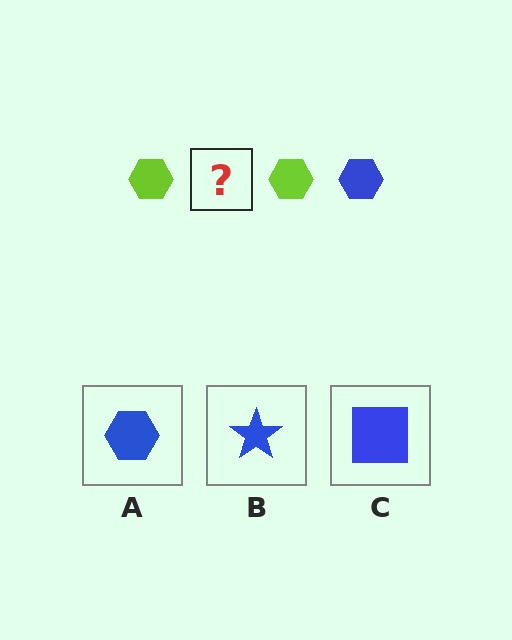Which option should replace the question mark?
Option A.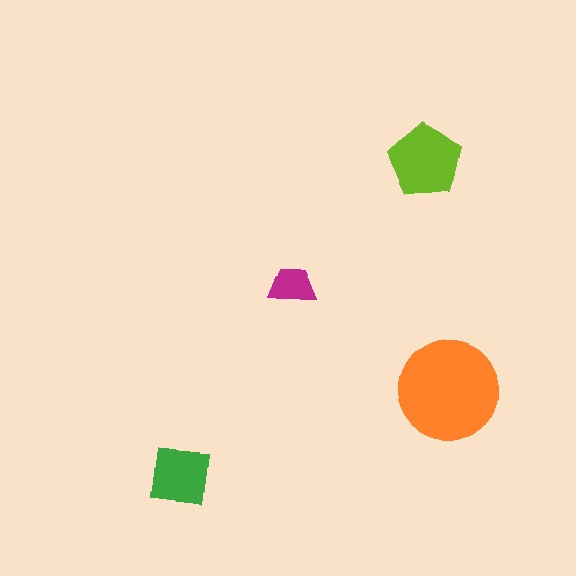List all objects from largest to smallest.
The orange circle, the lime pentagon, the green square, the magenta trapezoid.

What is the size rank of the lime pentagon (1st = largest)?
2nd.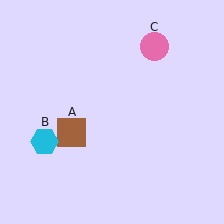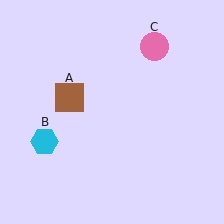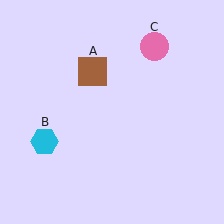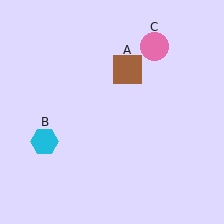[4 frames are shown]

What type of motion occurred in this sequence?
The brown square (object A) rotated clockwise around the center of the scene.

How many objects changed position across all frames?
1 object changed position: brown square (object A).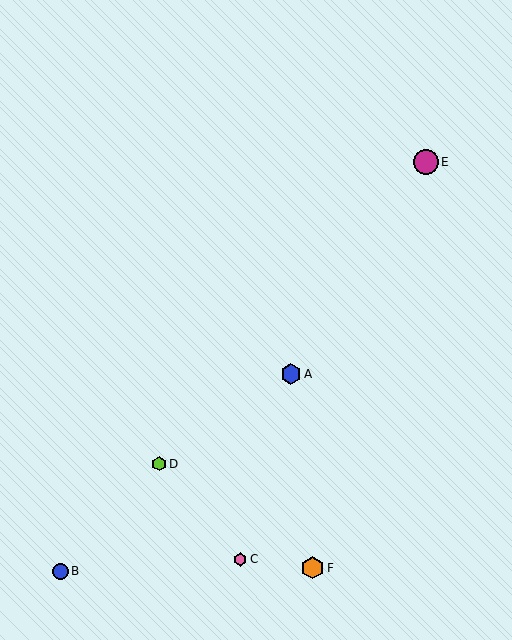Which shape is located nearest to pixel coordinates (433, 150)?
The magenta circle (labeled E) at (426, 162) is nearest to that location.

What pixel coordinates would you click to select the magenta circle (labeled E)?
Click at (426, 162) to select the magenta circle E.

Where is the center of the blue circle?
The center of the blue circle is at (60, 571).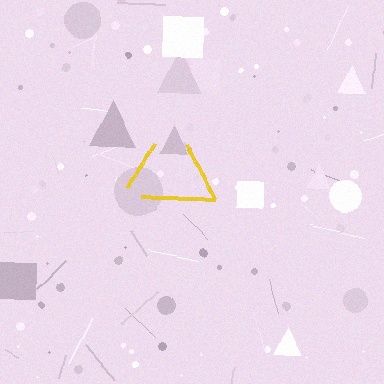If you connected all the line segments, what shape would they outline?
They would outline a triangle.